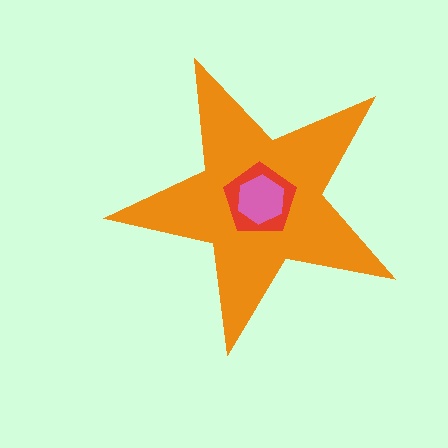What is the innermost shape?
The pink hexagon.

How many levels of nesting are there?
3.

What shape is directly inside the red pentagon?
The pink hexagon.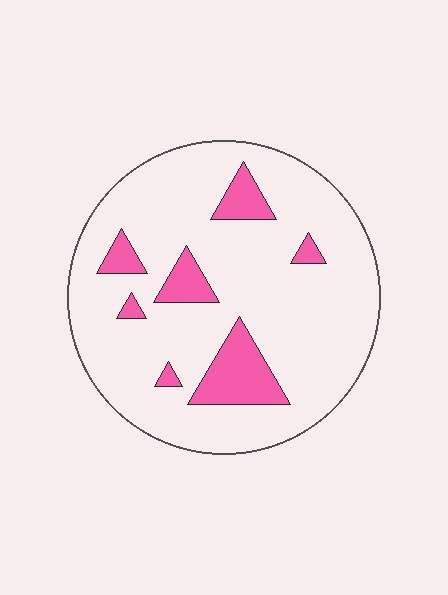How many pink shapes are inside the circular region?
7.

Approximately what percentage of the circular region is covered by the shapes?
Approximately 15%.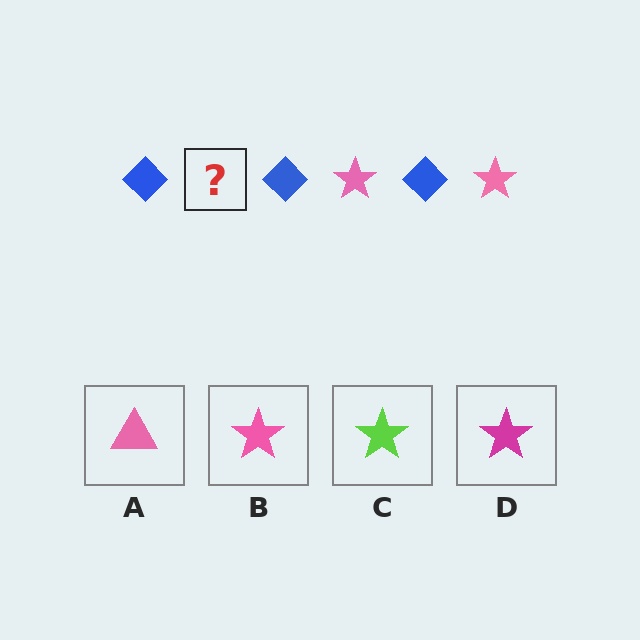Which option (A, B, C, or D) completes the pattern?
B.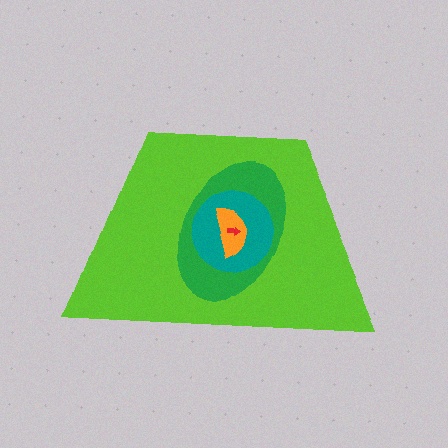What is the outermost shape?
The lime trapezoid.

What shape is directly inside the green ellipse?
The teal circle.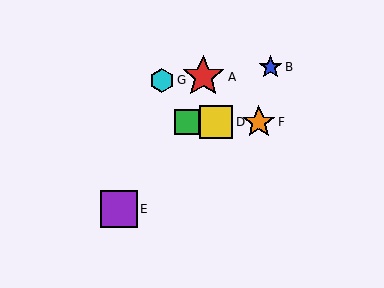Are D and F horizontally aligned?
Yes, both are at y≈122.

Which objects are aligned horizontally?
Objects C, D, F are aligned horizontally.